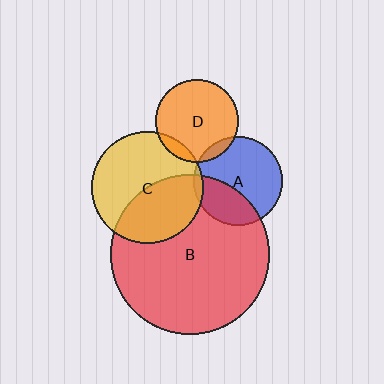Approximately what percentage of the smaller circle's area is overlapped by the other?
Approximately 35%.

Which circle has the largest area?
Circle B (red).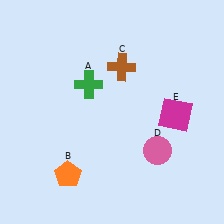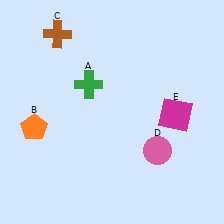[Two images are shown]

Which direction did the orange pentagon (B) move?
The orange pentagon (B) moved up.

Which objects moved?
The objects that moved are: the orange pentagon (B), the brown cross (C).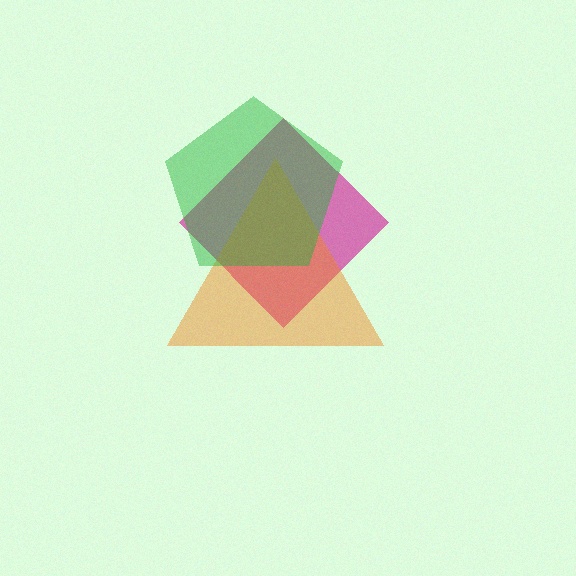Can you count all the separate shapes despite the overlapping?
Yes, there are 3 separate shapes.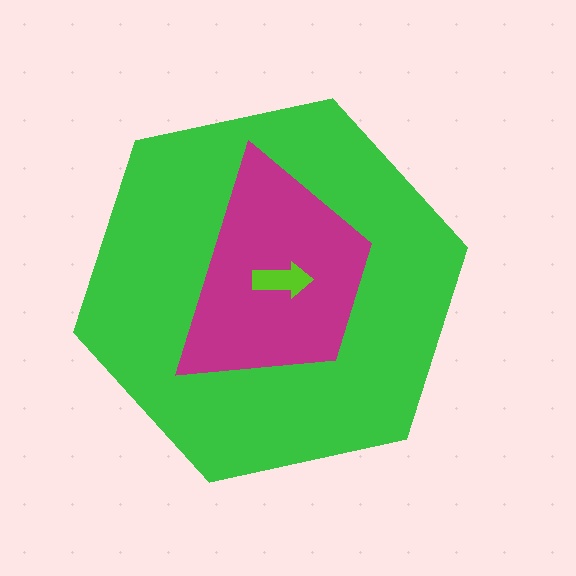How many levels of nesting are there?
3.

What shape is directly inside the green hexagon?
The magenta trapezoid.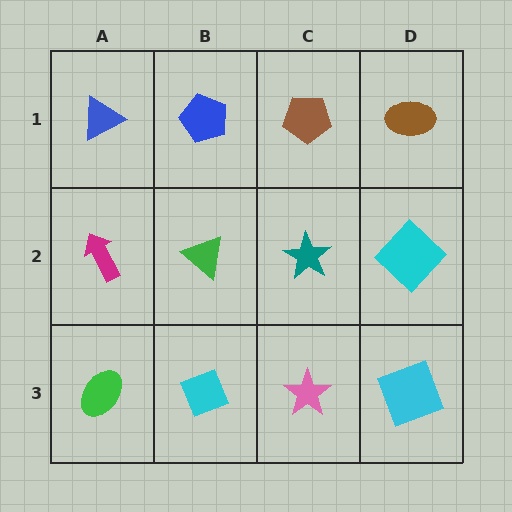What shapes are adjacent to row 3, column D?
A cyan diamond (row 2, column D), a pink star (row 3, column C).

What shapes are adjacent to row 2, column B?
A blue pentagon (row 1, column B), a cyan diamond (row 3, column B), a magenta arrow (row 2, column A), a teal star (row 2, column C).